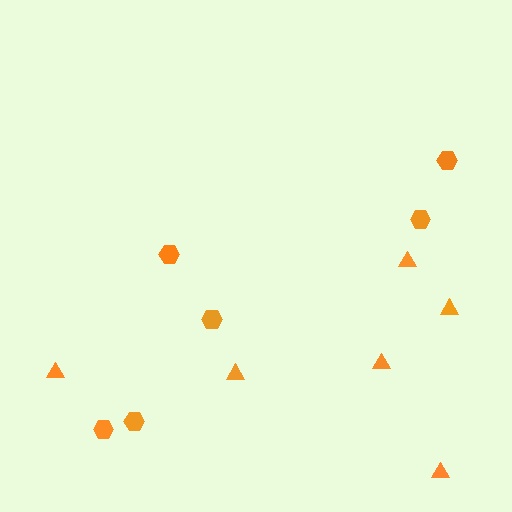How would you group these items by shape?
There are 2 groups: one group of hexagons (6) and one group of triangles (6).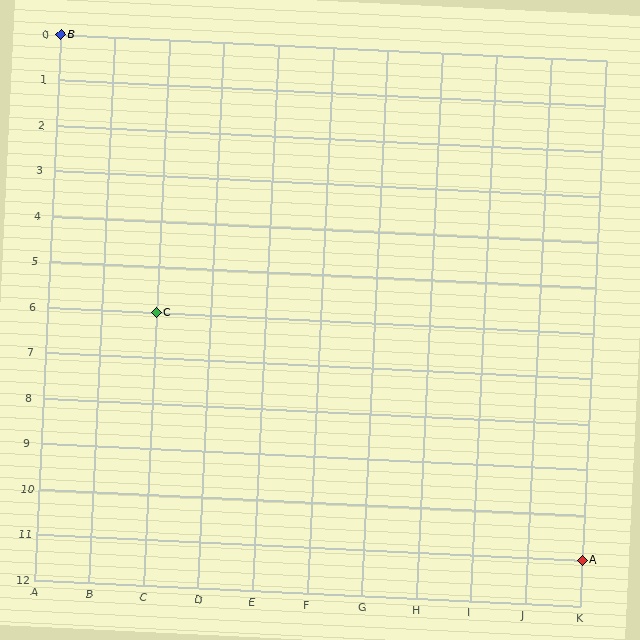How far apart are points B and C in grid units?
Points B and C are 2 columns and 6 rows apart (about 6.3 grid units diagonally).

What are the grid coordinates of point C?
Point C is at grid coordinates (C, 6).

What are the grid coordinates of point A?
Point A is at grid coordinates (K, 11).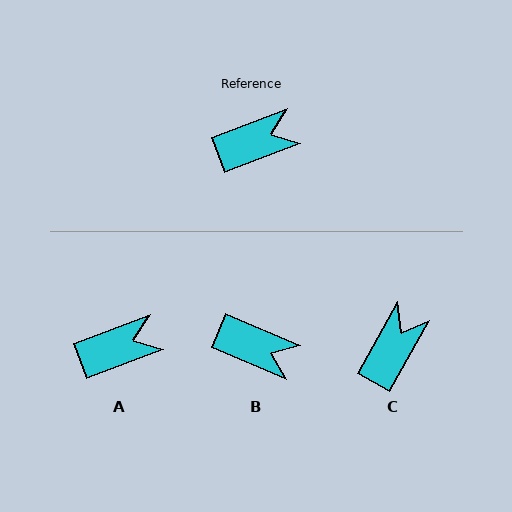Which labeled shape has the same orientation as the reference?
A.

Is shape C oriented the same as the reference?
No, it is off by about 40 degrees.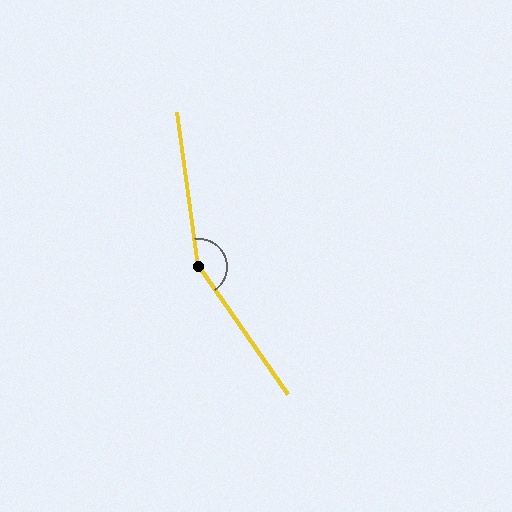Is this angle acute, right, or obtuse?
It is obtuse.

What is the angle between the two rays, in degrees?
Approximately 153 degrees.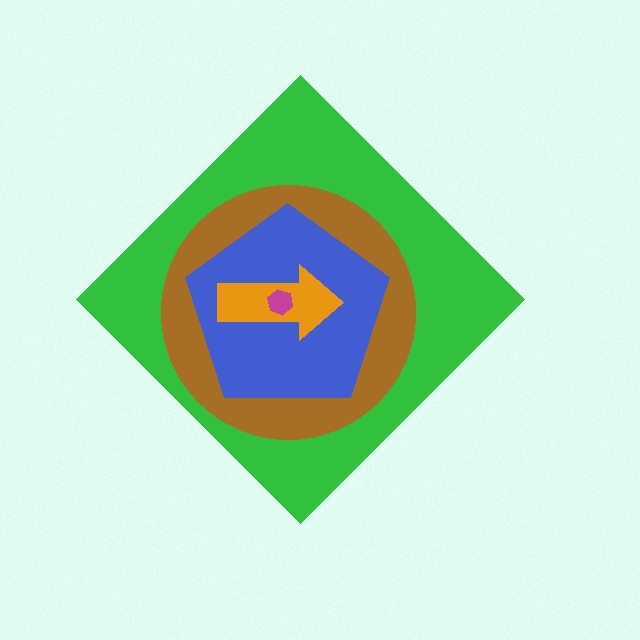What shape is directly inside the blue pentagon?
The orange arrow.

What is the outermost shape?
The green diamond.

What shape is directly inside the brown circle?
The blue pentagon.